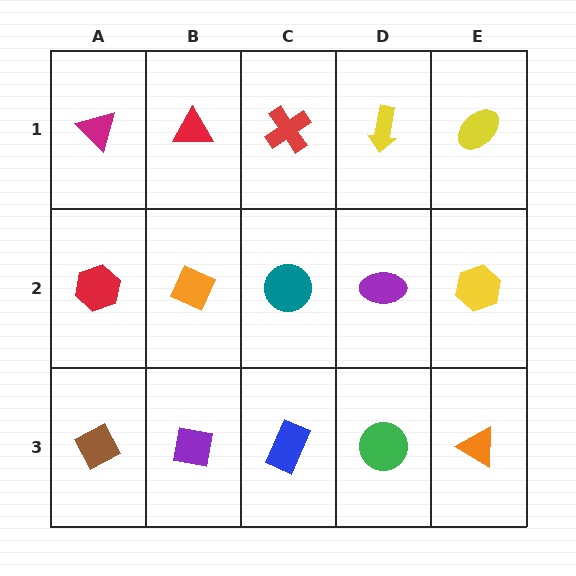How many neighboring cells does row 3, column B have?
3.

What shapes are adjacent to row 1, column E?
A yellow hexagon (row 2, column E), a yellow arrow (row 1, column D).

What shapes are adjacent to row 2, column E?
A yellow ellipse (row 1, column E), an orange triangle (row 3, column E), a purple ellipse (row 2, column D).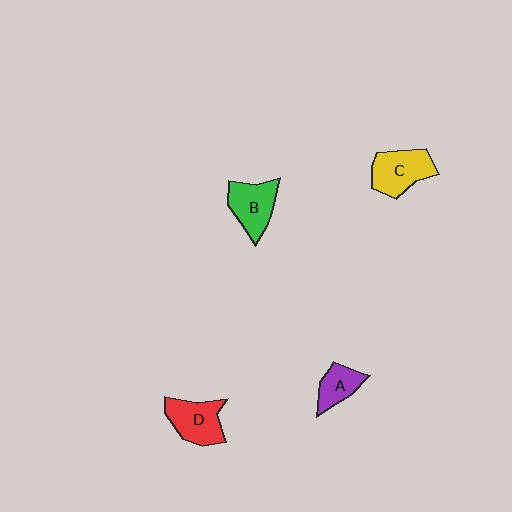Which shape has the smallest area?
Shape A (purple).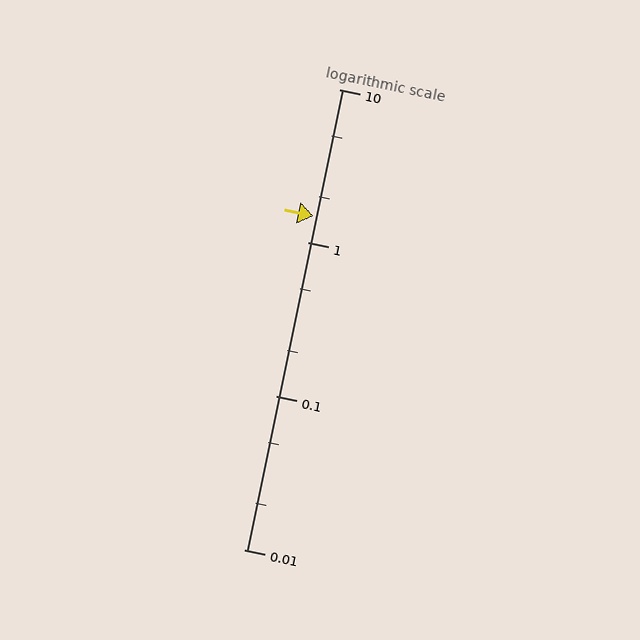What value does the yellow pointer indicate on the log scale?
The pointer indicates approximately 1.5.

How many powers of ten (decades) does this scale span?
The scale spans 3 decades, from 0.01 to 10.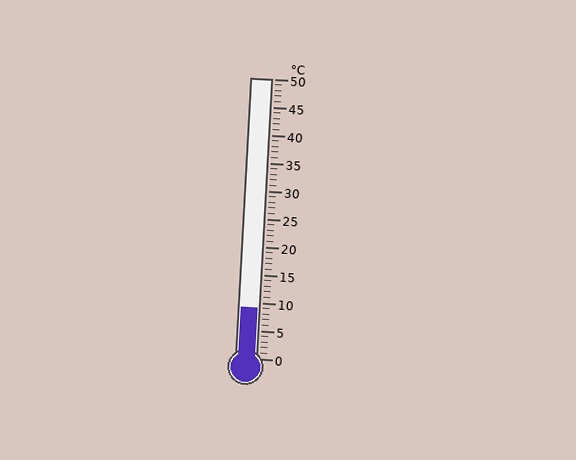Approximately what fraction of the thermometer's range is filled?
The thermometer is filled to approximately 20% of its range.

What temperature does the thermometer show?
The thermometer shows approximately 9°C.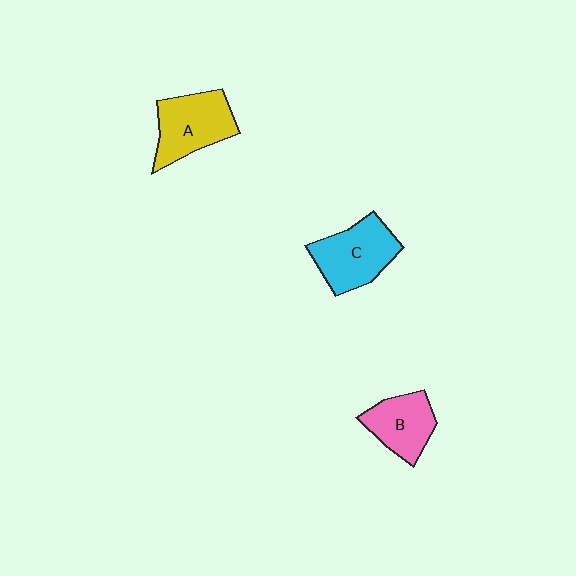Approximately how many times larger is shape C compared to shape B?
Approximately 1.3 times.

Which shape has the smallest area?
Shape B (pink).